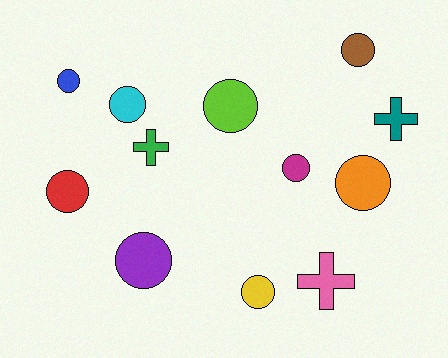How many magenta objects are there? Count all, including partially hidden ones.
There is 1 magenta object.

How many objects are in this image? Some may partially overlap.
There are 12 objects.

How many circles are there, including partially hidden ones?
There are 9 circles.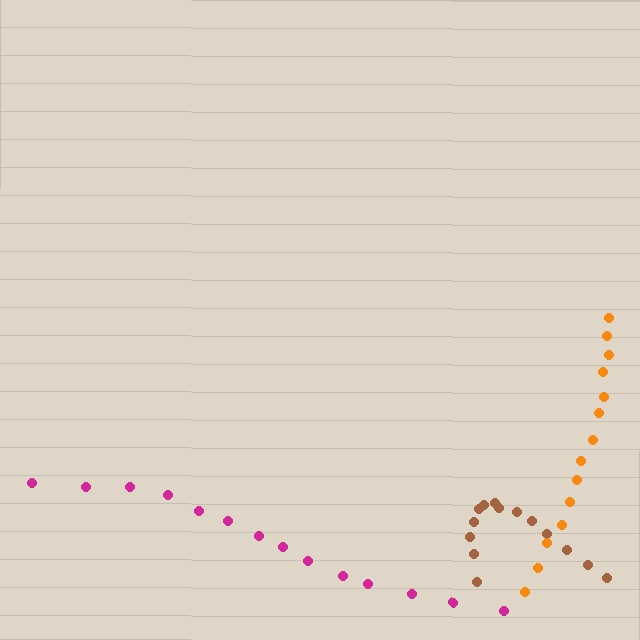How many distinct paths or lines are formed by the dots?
There are 3 distinct paths.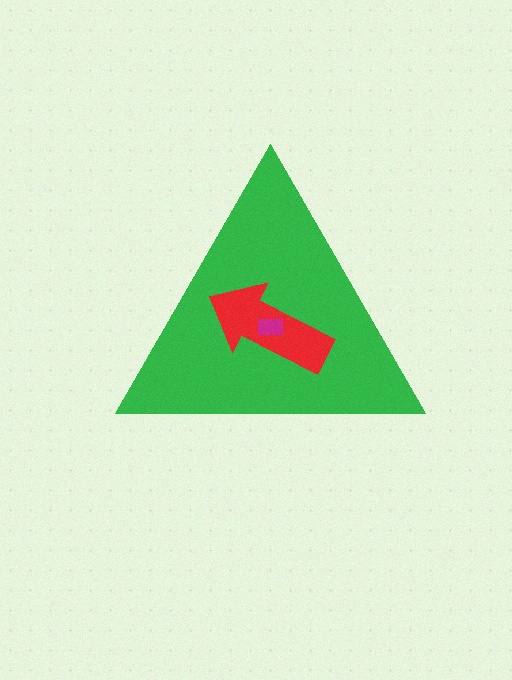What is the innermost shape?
The magenta rectangle.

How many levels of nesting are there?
3.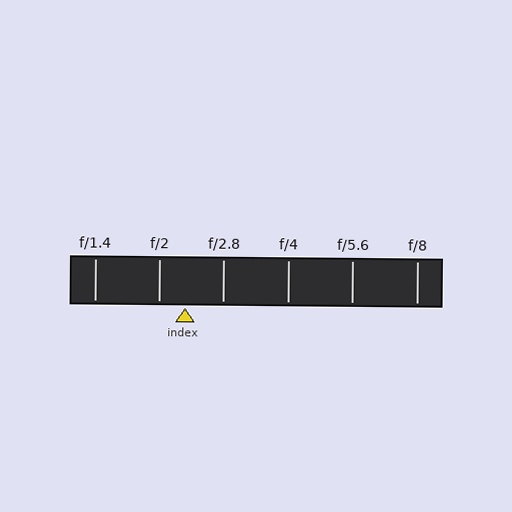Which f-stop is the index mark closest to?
The index mark is closest to f/2.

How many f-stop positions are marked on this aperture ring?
There are 6 f-stop positions marked.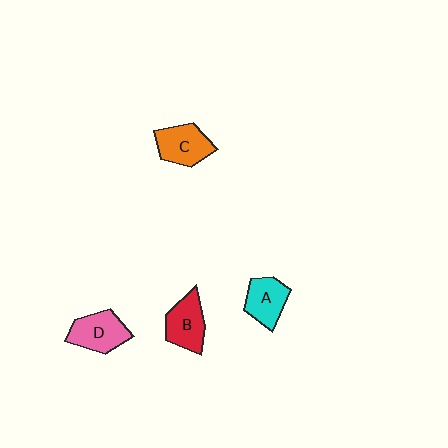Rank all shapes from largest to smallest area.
From largest to smallest: D (pink), C (orange), B (red), A (cyan).